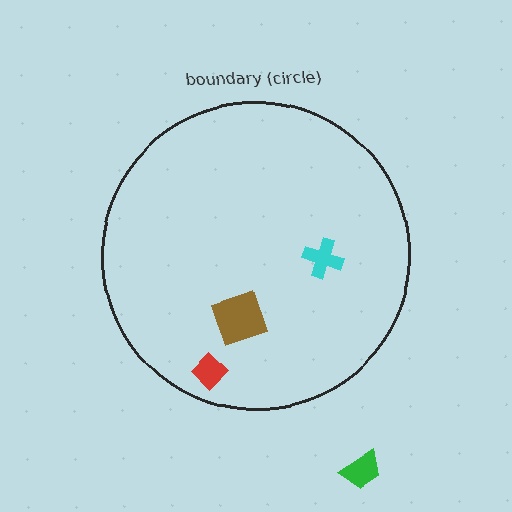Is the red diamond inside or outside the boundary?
Inside.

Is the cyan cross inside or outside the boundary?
Inside.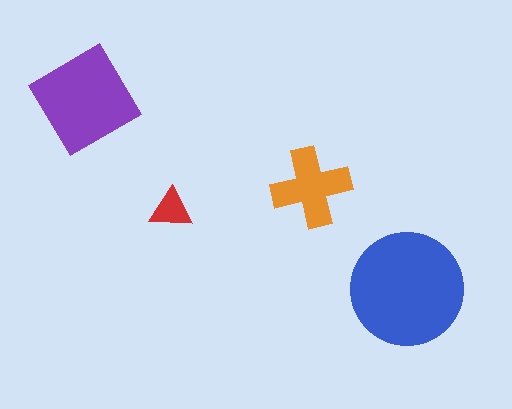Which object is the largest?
The blue circle.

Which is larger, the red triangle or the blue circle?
The blue circle.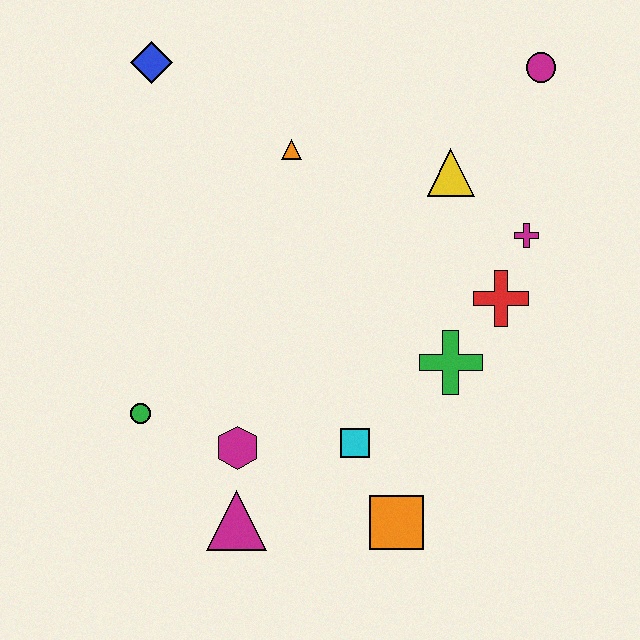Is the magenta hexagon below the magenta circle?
Yes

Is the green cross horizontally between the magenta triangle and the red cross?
Yes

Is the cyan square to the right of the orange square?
No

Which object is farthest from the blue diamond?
The orange square is farthest from the blue diamond.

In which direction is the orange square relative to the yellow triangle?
The orange square is below the yellow triangle.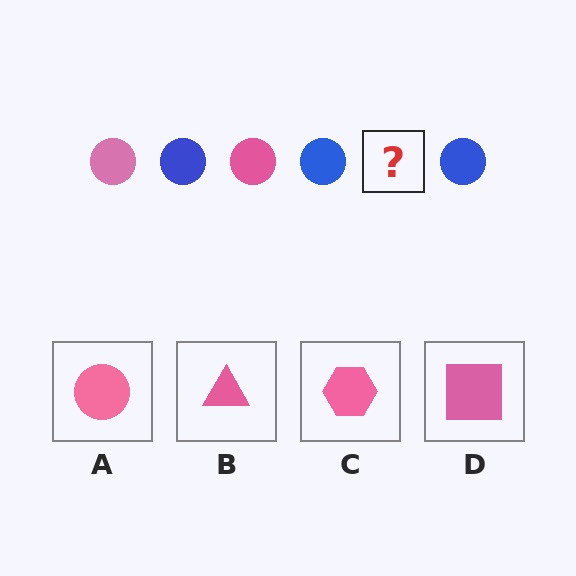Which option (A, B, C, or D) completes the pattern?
A.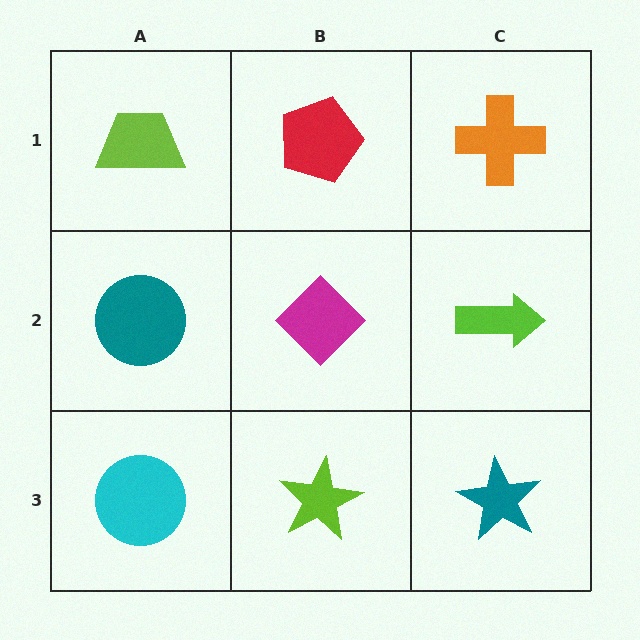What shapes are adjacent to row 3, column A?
A teal circle (row 2, column A), a lime star (row 3, column B).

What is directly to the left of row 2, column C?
A magenta diamond.